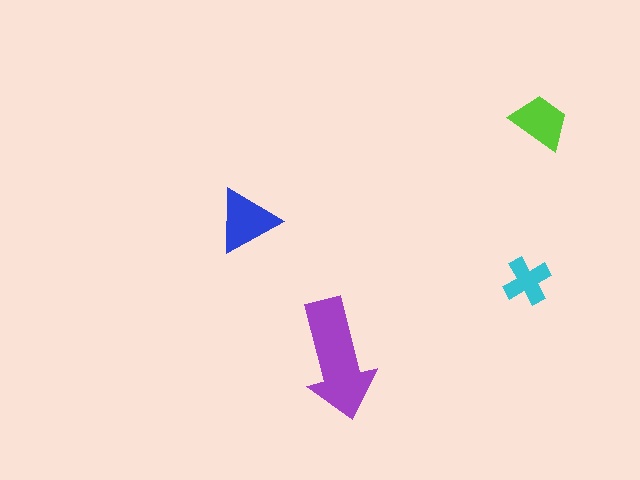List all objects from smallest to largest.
The cyan cross, the lime trapezoid, the blue triangle, the purple arrow.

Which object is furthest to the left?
The blue triangle is leftmost.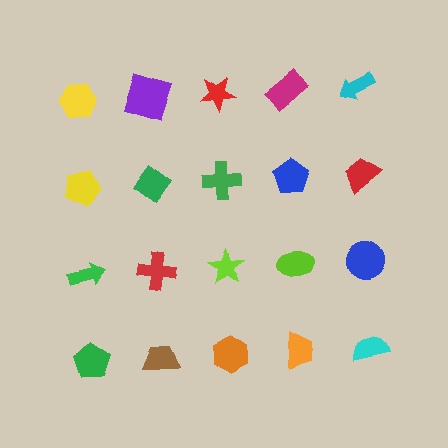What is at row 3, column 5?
A blue circle.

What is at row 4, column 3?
An orange hexagon.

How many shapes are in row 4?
5 shapes.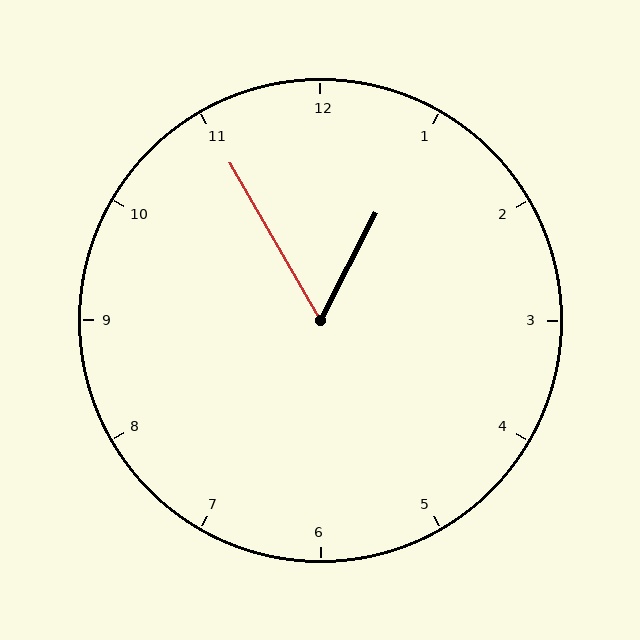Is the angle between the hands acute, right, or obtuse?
It is acute.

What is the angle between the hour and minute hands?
Approximately 58 degrees.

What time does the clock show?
12:55.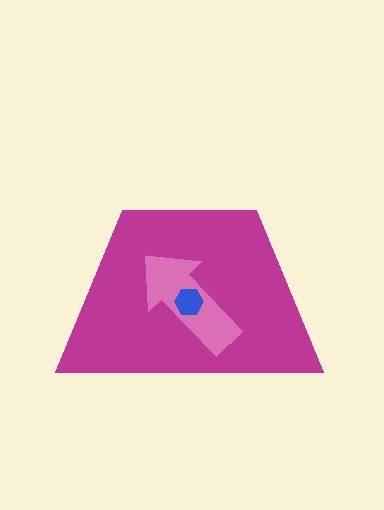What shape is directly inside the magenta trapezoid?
The pink arrow.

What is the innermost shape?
The blue hexagon.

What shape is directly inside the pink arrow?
The blue hexagon.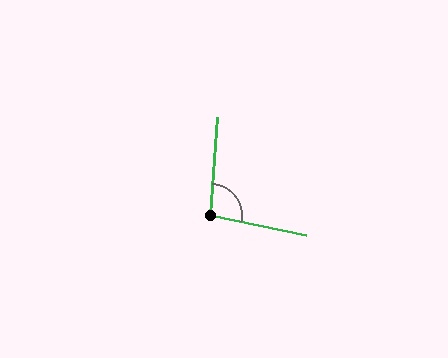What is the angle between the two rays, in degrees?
Approximately 98 degrees.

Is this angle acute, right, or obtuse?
It is obtuse.